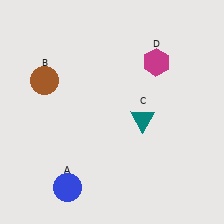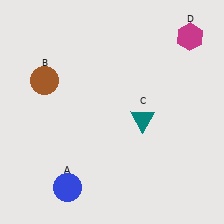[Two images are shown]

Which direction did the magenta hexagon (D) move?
The magenta hexagon (D) moved right.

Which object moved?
The magenta hexagon (D) moved right.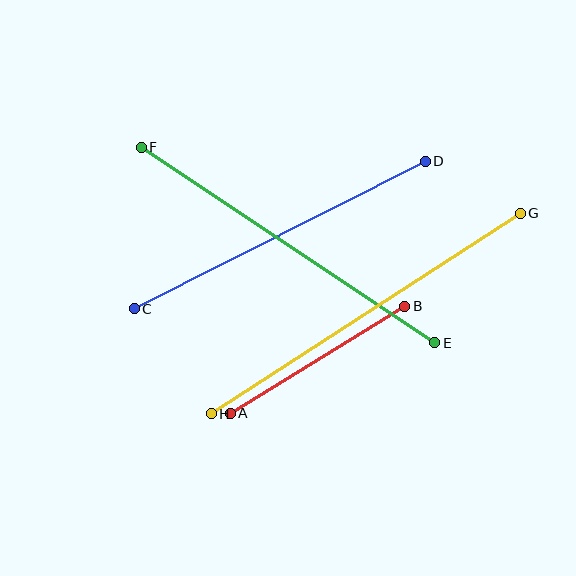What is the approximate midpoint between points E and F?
The midpoint is at approximately (288, 245) pixels.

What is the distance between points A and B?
The distance is approximately 205 pixels.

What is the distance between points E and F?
The distance is approximately 352 pixels.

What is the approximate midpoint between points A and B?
The midpoint is at approximately (317, 360) pixels.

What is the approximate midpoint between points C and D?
The midpoint is at approximately (280, 235) pixels.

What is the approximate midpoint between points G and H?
The midpoint is at approximately (366, 314) pixels.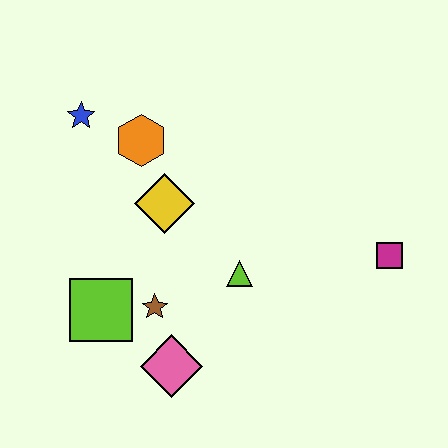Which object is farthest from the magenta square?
The blue star is farthest from the magenta square.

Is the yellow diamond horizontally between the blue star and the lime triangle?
Yes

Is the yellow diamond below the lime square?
No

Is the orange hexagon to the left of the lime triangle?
Yes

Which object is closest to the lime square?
The brown star is closest to the lime square.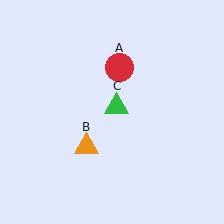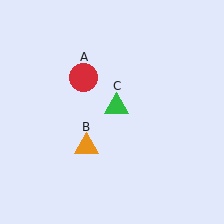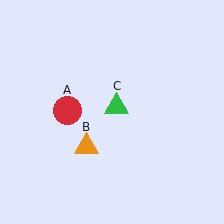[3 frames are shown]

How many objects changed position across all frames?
1 object changed position: red circle (object A).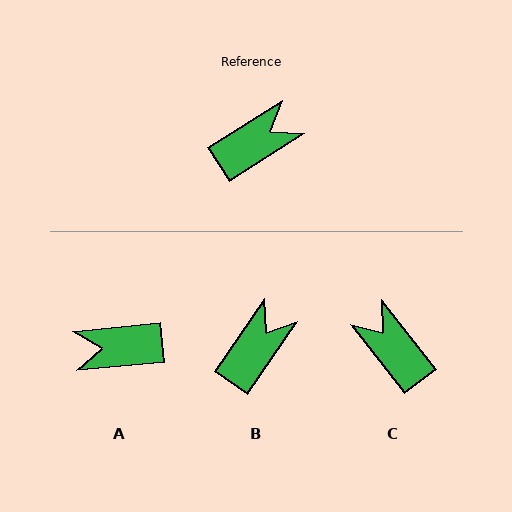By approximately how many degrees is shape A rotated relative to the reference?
Approximately 154 degrees counter-clockwise.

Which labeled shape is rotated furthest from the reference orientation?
A, about 154 degrees away.